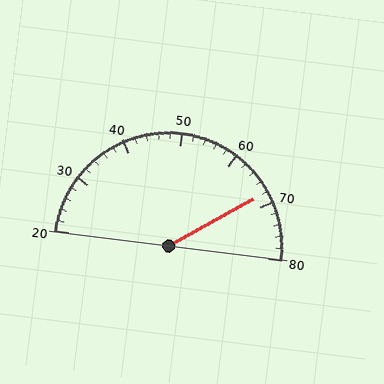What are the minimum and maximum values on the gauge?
The gauge ranges from 20 to 80.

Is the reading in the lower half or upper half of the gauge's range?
The reading is in the upper half of the range (20 to 80).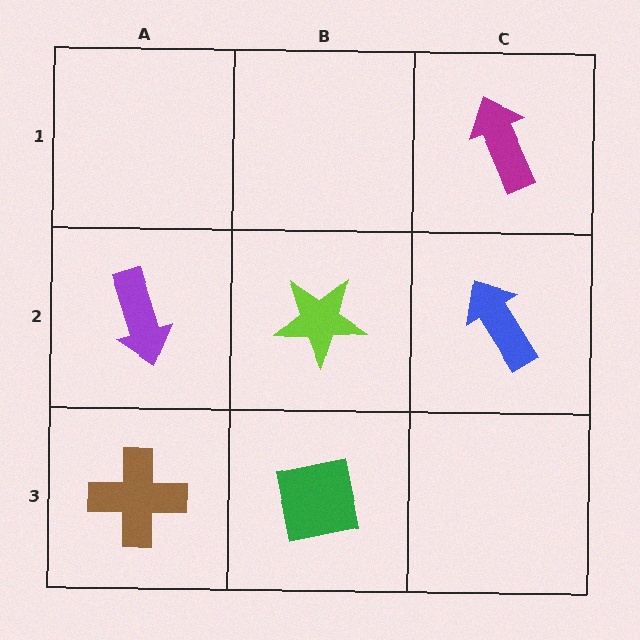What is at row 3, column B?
A green square.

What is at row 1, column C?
A magenta arrow.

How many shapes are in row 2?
3 shapes.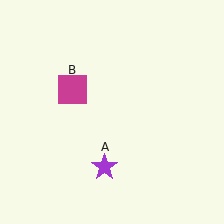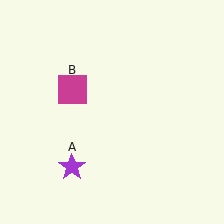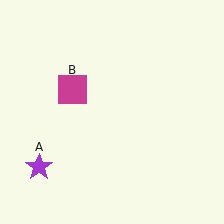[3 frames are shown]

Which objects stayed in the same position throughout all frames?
Magenta square (object B) remained stationary.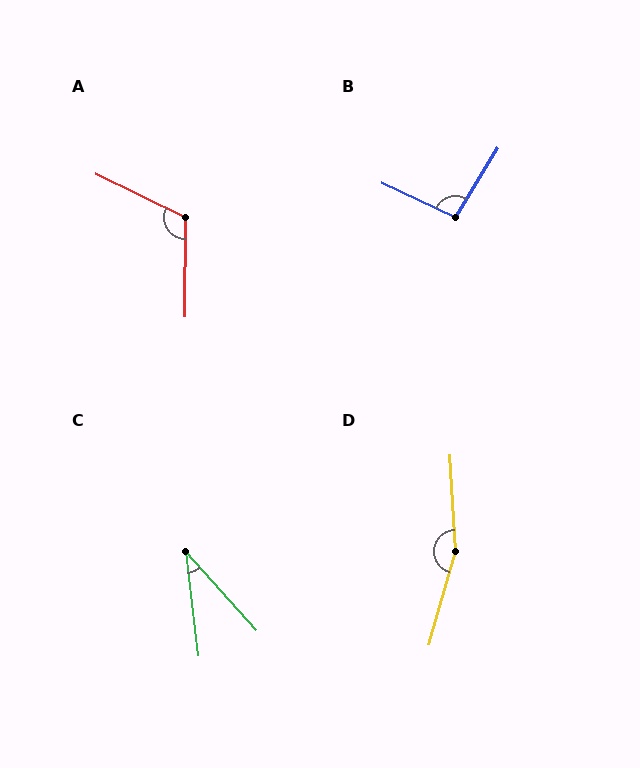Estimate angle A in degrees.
Approximately 116 degrees.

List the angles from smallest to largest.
C (35°), B (96°), A (116°), D (161°).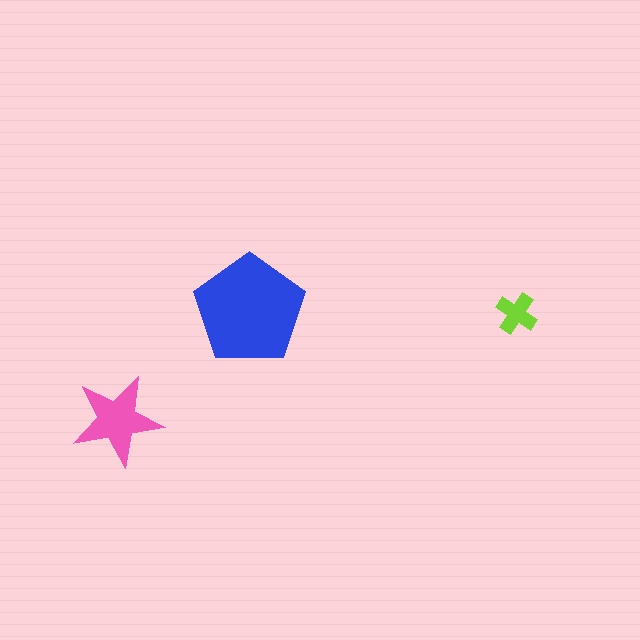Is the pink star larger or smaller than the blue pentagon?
Smaller.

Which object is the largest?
The blue pentagon.